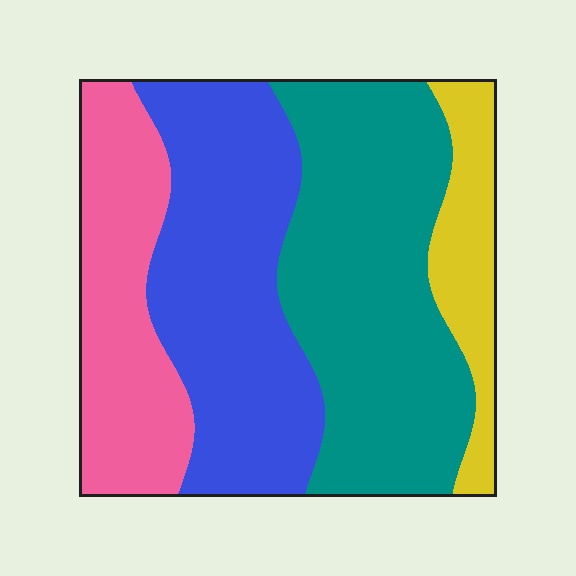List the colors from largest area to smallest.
From largest to smallest: teal, blue, pink, yellow.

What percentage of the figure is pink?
Pink covers roughly 20% of the figure.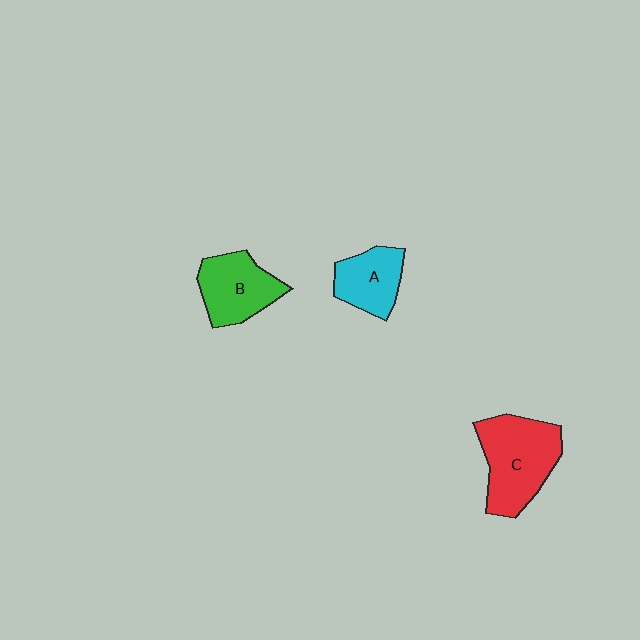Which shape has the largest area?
Shape C (red).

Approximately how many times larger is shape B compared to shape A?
Approximately 1.2 times.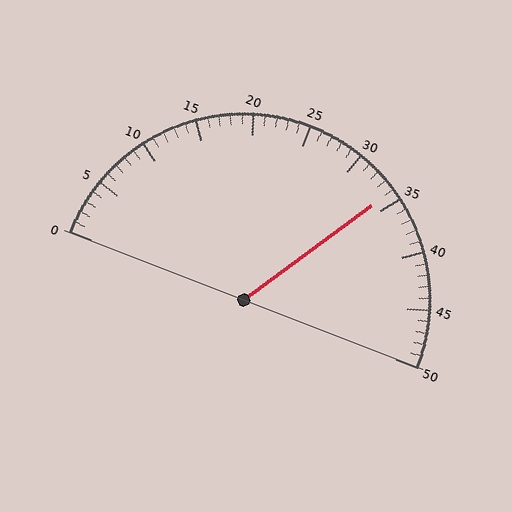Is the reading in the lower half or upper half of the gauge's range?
The reading is in the upper half of the range (0 to 50).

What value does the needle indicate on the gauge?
The needle indicates approximately 34.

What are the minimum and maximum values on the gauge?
The gauge ranges from 0 to 50.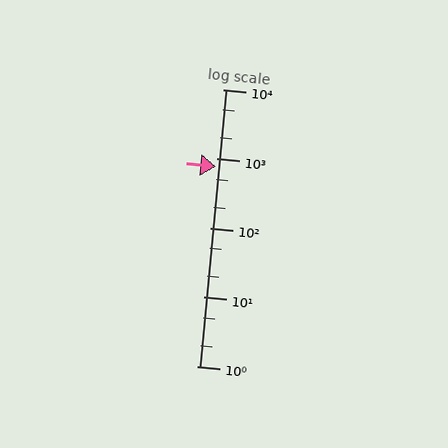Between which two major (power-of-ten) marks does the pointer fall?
The pointer is between 100 and 1000.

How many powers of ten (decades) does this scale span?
The scale spans 4 decades, from 1 to 10000.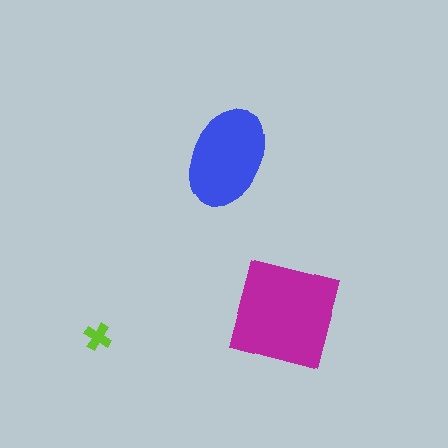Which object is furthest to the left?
The lime cross is leftmost.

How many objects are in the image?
There are 3 objects in the image.